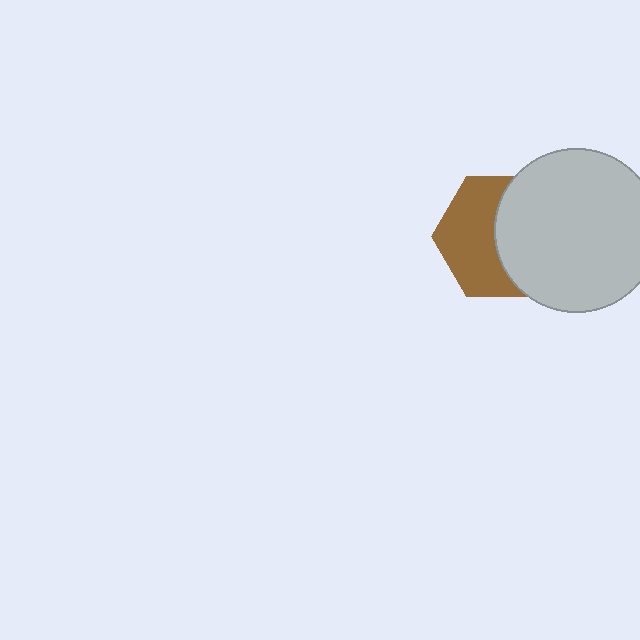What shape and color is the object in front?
The object in front is a light gray circle.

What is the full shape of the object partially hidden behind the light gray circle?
The partially hidden object is a brown hexagon.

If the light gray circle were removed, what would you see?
You would see the complete brown hexagon.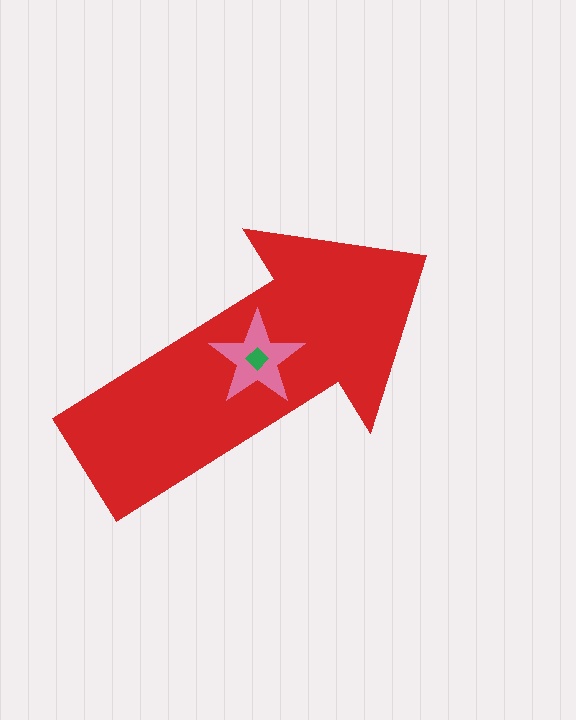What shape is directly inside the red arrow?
The pink star.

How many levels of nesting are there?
3.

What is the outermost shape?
The red arrow.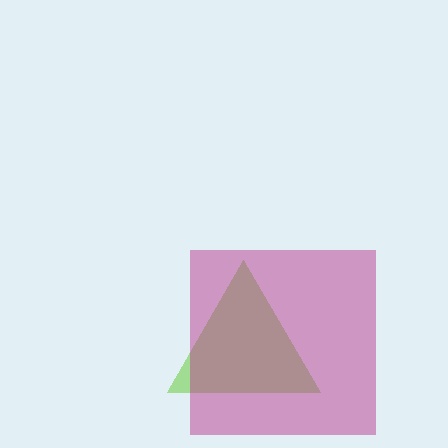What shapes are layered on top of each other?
The layered shapes are: a lime triangle, a magenta square.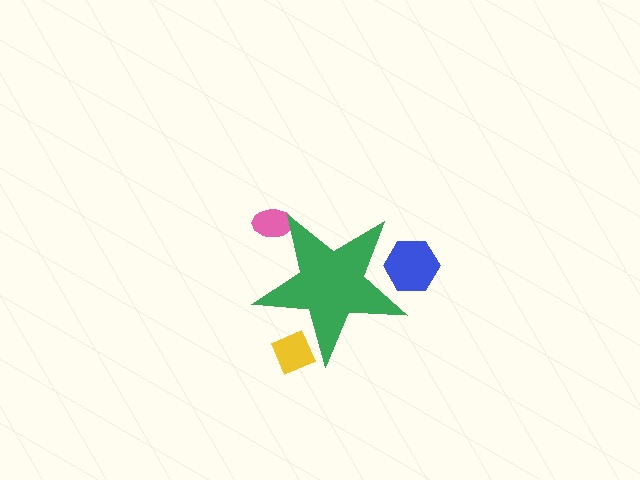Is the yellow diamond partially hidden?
Yes, the yellow diamond is partially hidden behind the green star.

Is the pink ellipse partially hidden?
Yes, the pink ellipse is partially hidden behind the green star.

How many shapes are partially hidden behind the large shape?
3 shapes are partially hidden.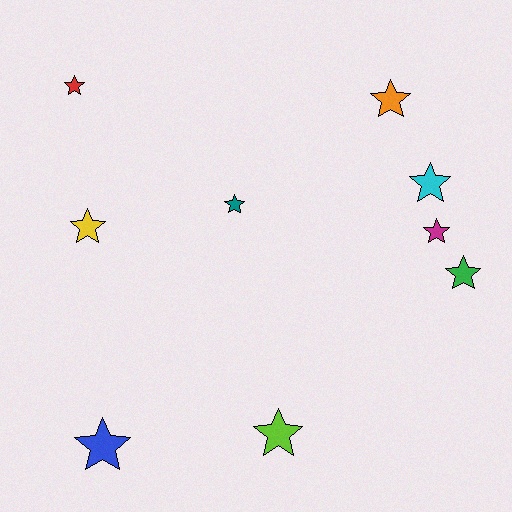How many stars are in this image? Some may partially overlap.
There are 9 stars.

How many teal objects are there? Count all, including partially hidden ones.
There is 1 teal object.